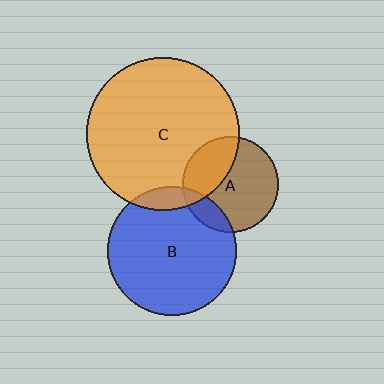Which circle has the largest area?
Circle C (orange).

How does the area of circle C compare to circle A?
Approximately 2.5 times.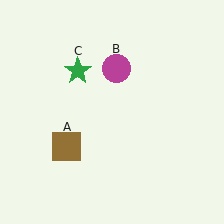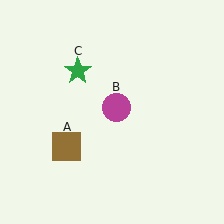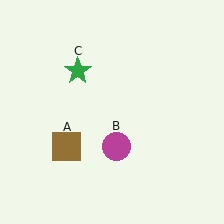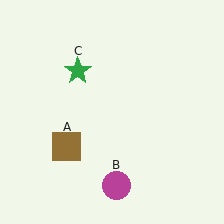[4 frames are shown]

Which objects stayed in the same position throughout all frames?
Brown square (object A) and green star (object C) remained stationary.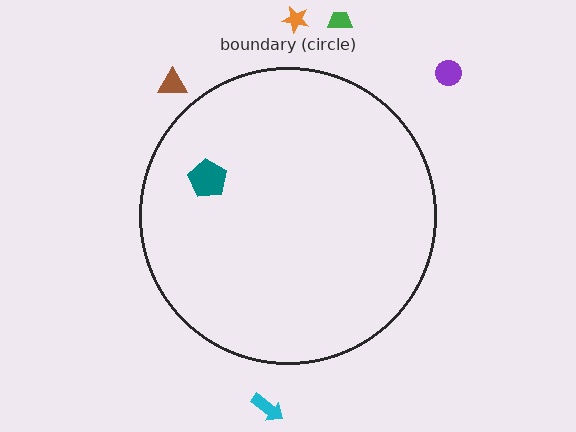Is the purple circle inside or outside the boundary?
Outside.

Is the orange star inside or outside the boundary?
Outside.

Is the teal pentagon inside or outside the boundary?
Inside.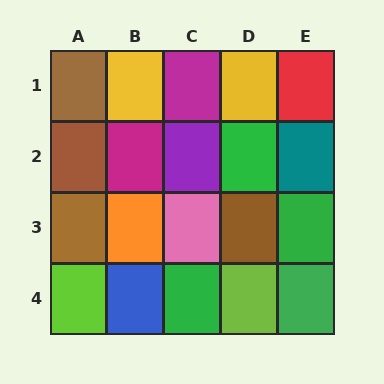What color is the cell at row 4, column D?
Lime.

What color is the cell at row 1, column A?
Brown.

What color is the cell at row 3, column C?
Pink.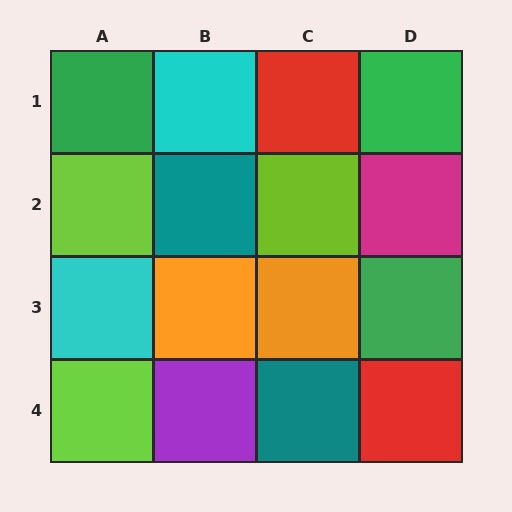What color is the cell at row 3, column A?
Cyan.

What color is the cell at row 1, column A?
Green.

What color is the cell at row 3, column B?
Orange.